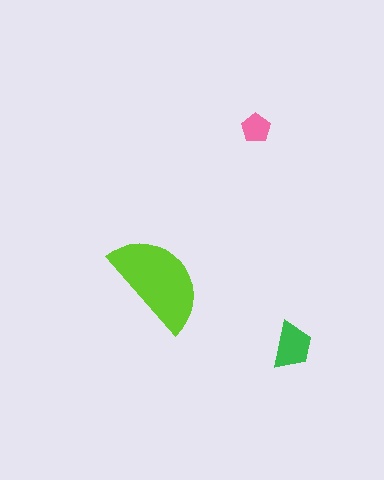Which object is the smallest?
The pink pentagon.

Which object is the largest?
The lime semicircle.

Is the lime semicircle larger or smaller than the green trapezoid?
Larger.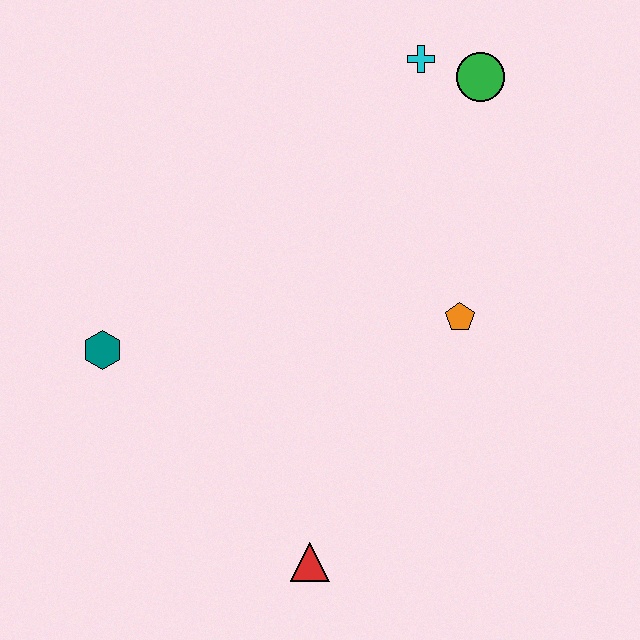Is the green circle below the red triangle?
No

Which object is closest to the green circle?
The cyan cross is closest to the green circle.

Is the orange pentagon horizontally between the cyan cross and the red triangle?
No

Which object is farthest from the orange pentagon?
The teal hexagon is farthest from the orange pentagon.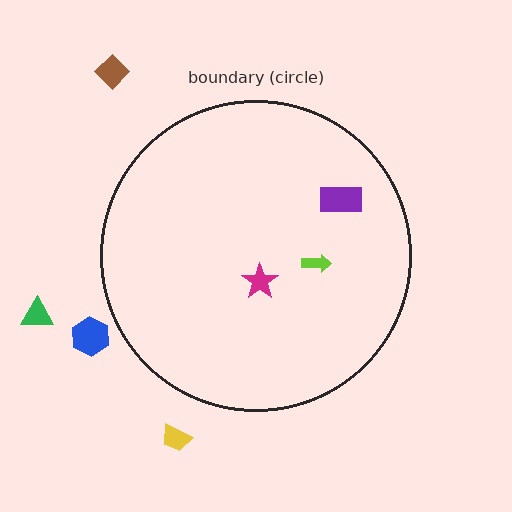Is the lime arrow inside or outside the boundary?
Inside.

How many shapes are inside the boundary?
3 inside, 4 outside.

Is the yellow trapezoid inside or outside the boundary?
Outside.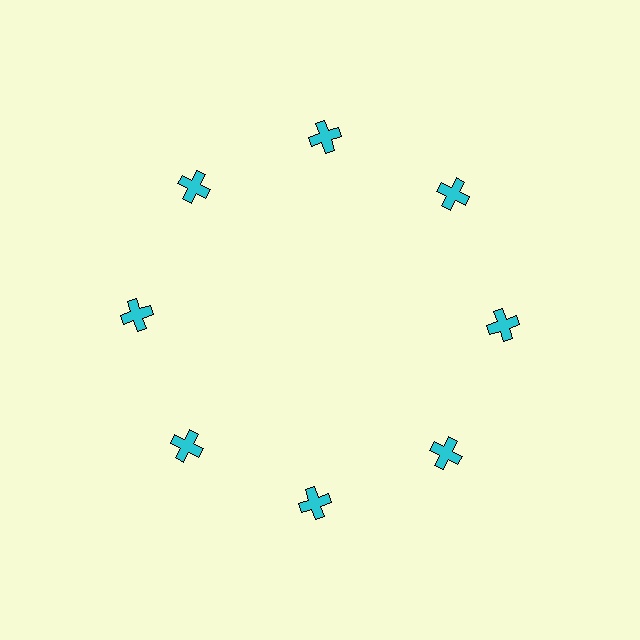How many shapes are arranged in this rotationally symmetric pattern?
There are 8 shapes, arranged in 8 groups of 1.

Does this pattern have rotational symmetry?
Yes, this pattern has 8-fold rotational symmetry. It looks the same after rotating 45 degrees around the center.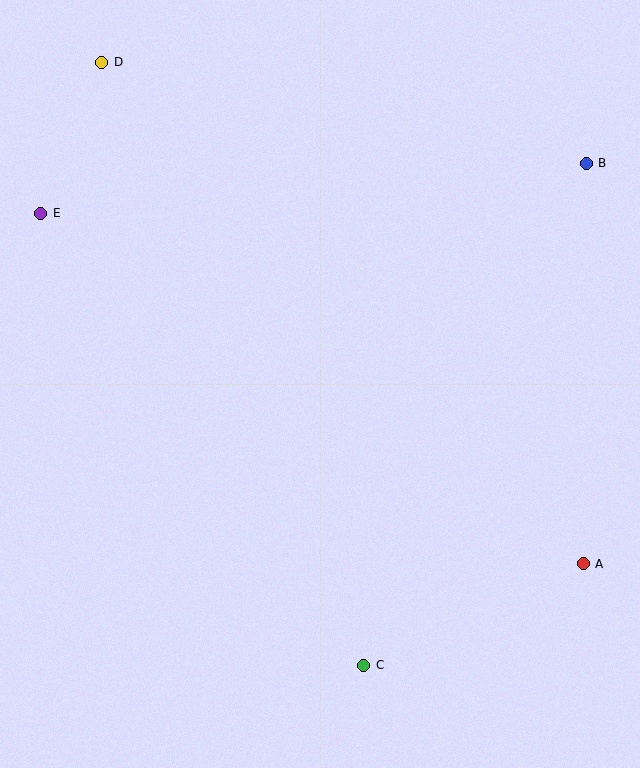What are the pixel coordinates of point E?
Point E is at (41, 213).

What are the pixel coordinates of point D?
Point D is at (102, 62).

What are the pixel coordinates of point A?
Point A is at (583, 564).